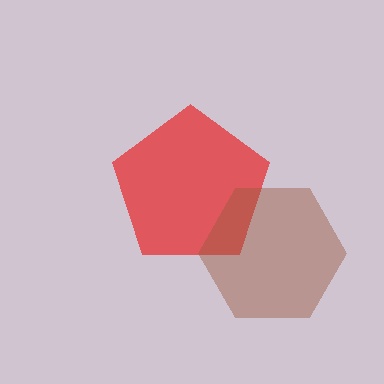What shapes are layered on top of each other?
The layered shapes are: a red pentagon, a brown hexagon.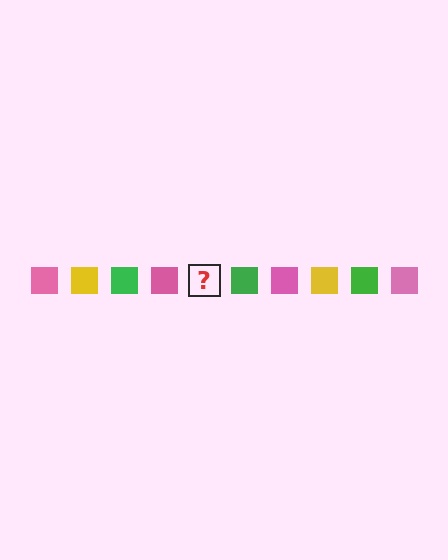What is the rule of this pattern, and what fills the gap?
The rule is that the pattern cycles through pink, yellow, green squares. The gap should be filled with a yellow square.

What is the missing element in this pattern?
The missing element is a yellow square.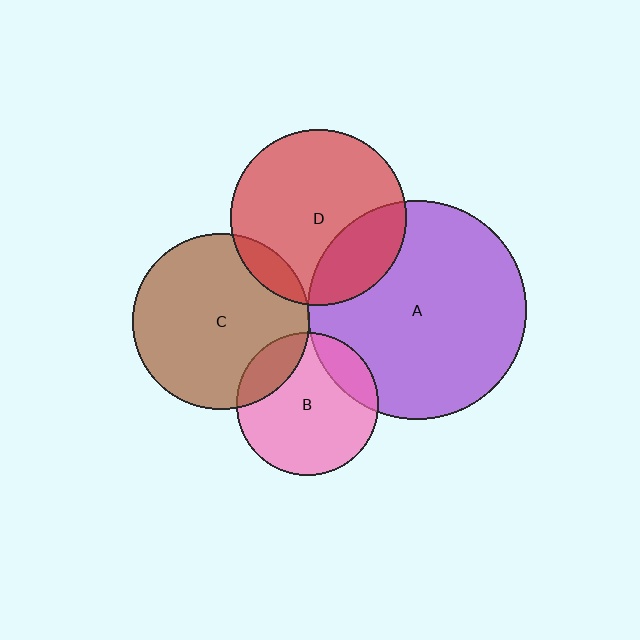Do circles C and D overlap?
Yes.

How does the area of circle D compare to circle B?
Approximately 1.5 times.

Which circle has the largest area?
Circle A (purple).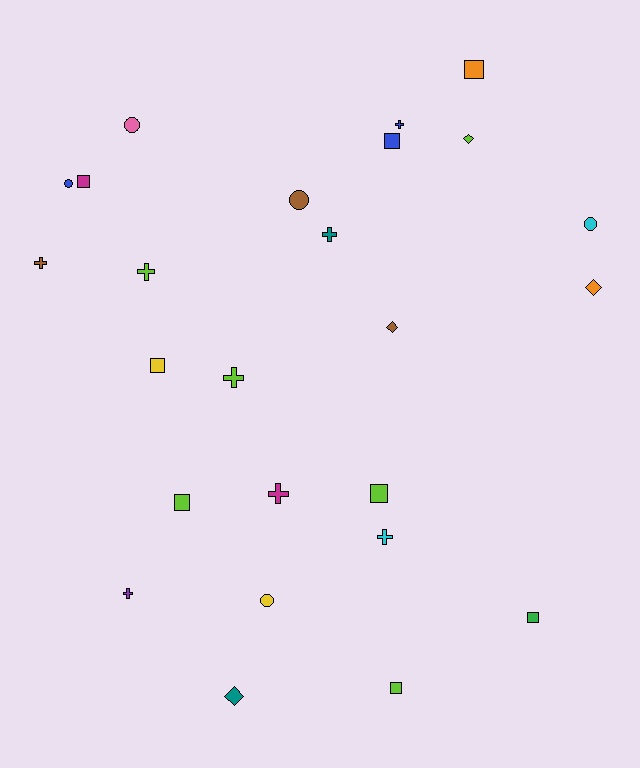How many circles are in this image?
There are 5 circles.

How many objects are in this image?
There are 25 objects.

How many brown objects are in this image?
There are 3 brown objects.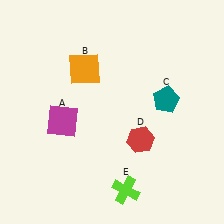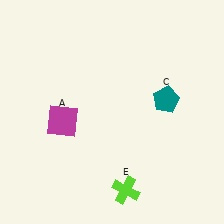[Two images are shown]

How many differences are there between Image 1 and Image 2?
There are 2 differences between the two images.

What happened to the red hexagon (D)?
The red hexagon (D) was removed in Image 2. It was in the bottom-right area of Image 1.